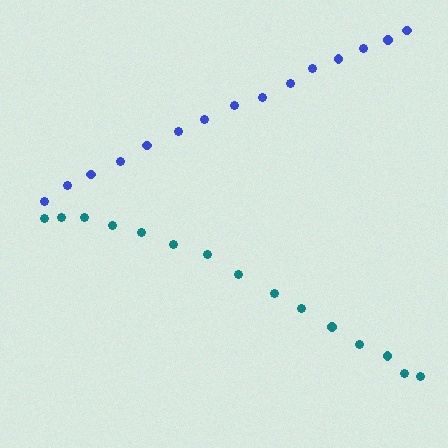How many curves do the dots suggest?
There are 2 distinct paths.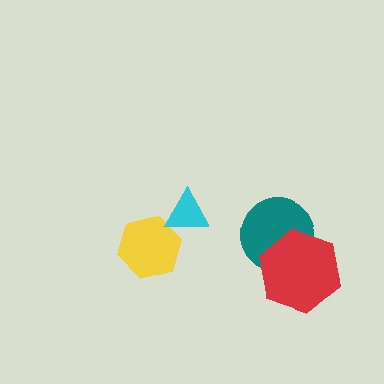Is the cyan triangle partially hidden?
No, no other shape covers it.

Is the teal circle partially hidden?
Yes, it is partially covered by another shape.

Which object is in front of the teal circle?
The red hexagon is in front of the teal circle.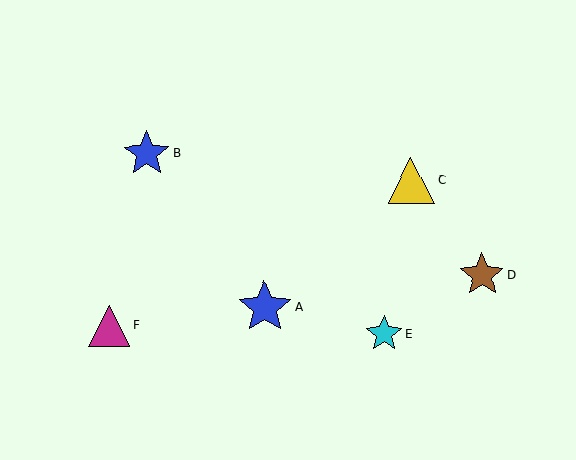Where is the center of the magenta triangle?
The center of the magenta triangle is at (109, 326).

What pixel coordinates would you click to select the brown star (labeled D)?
Click at (482, 275) to select the brown star D.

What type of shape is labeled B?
Shape B is a blue star.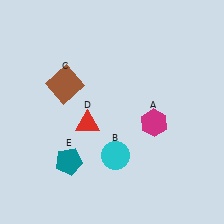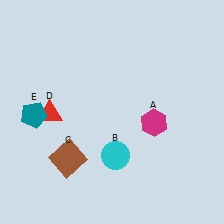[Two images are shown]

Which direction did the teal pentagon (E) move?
The teal pentagon (E) moved up.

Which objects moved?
The objects that moved are: the brown square (C), the red triangle (D), the teal pentagon (E).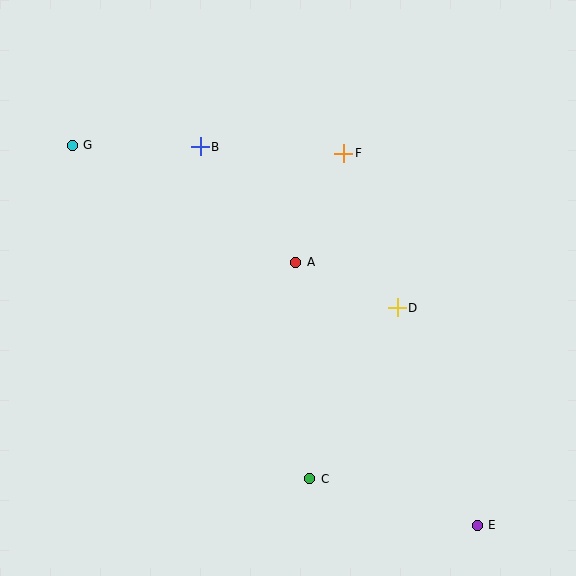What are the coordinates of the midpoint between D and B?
The midpoint between D and B is at (299, 227).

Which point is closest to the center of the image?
Point A at (296, 262) is closest to the center.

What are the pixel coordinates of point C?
Point C is at (310, 479).